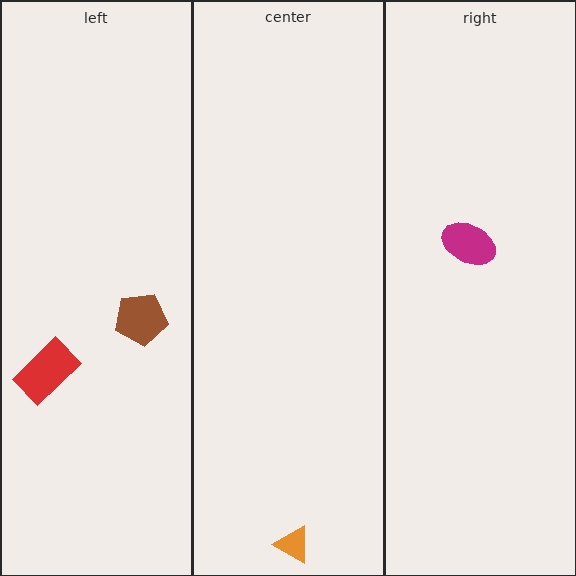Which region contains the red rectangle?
The left region.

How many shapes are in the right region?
1.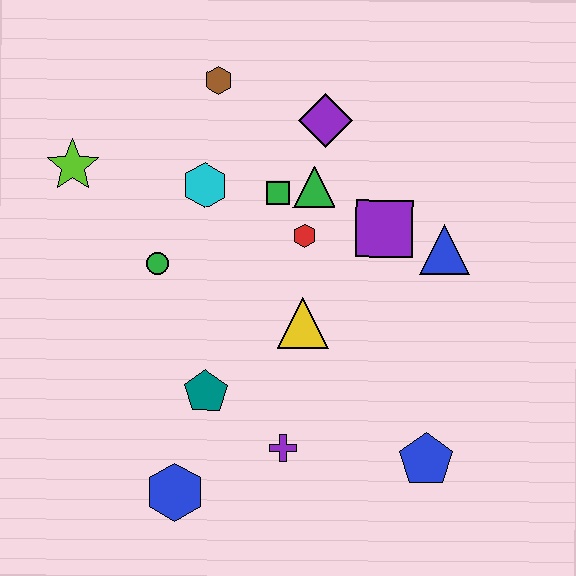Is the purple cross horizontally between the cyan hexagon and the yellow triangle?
Yes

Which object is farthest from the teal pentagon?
The brown hexagon is farthest from the teal pentagon.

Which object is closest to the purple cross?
The teal pentagon is closest to the purple cross.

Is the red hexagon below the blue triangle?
No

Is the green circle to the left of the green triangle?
Yes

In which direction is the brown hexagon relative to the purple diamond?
The brown hexagon is to the left of the purple diamond.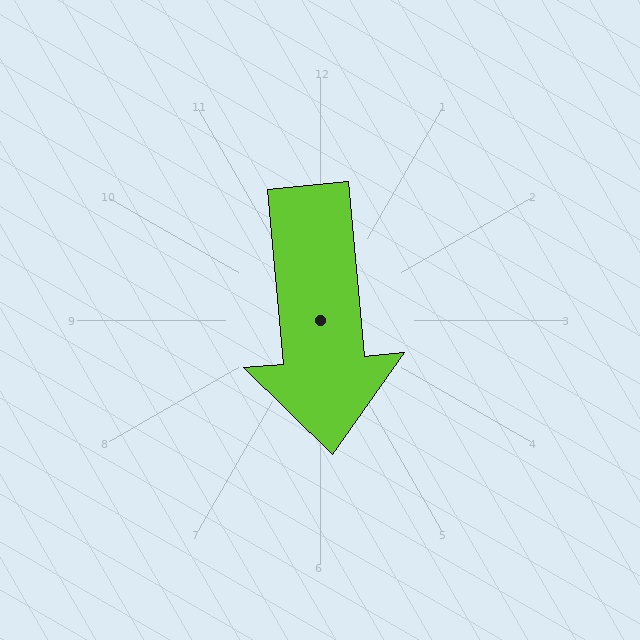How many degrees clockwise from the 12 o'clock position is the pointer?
Approximately 175 degrees.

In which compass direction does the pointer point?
South.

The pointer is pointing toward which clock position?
Roughly 6 o'clock.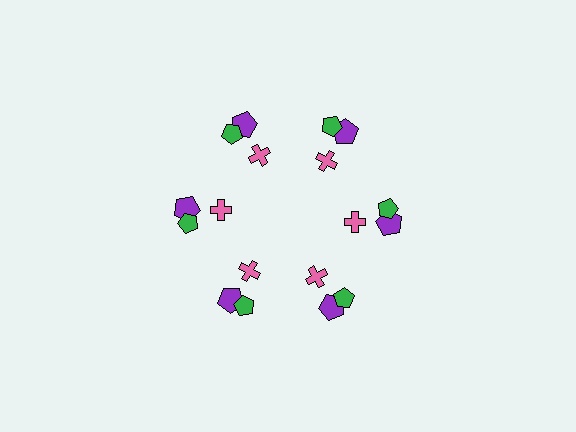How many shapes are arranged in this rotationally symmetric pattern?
There are 18 shapes, arranged in 6 groups of 3.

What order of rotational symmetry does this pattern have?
This pattern has 6-fold rotational symmetry.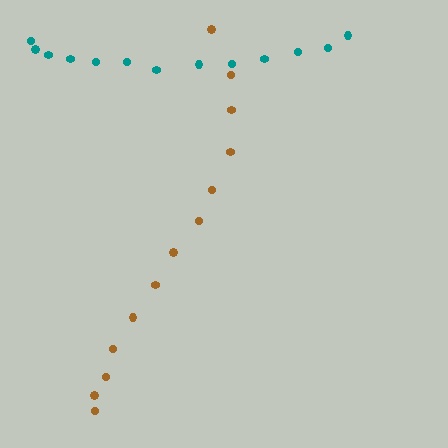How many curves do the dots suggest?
There are 2 distinct paths.